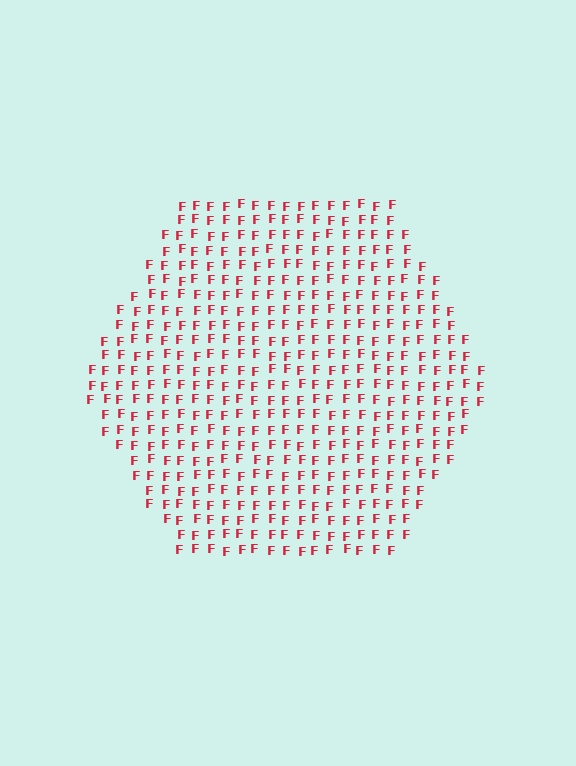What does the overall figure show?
The overall figure shows a hexagon.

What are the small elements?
The small elements are letter F's.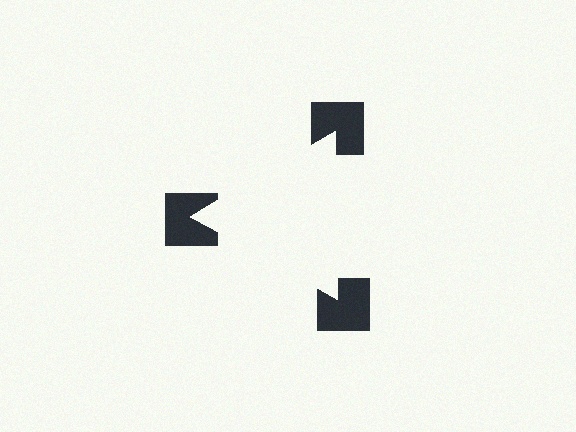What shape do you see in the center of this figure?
An illusory triangle — its edges are inferred from the aligned wedge cuts in the notched squares, not physically drawn.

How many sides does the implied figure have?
3 sides.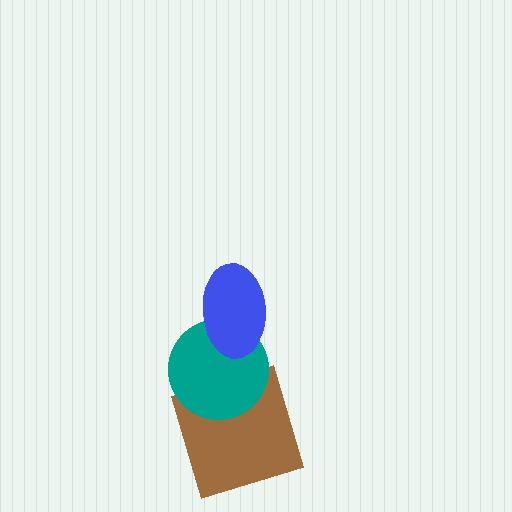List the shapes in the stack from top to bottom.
From top to bottom: the blue ellipse, the teal circle, the brown square.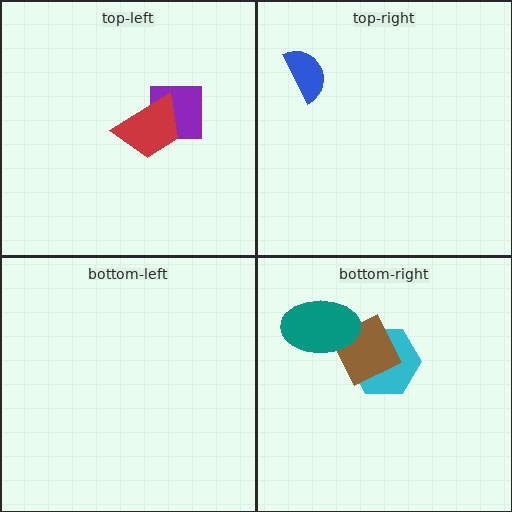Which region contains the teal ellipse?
The bottom-right region.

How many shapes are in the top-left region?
2.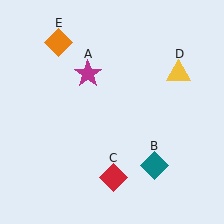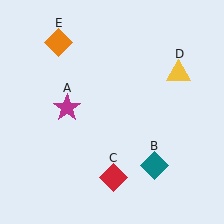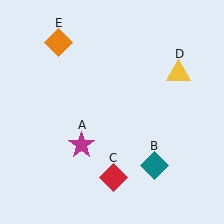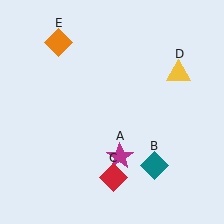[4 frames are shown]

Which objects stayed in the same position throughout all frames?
Teal diamond (object B) and red diamond (object C) and yellow triangle (object D) and orange diamond (object E) remained stationary.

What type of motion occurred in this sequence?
The magenta star (object A) rotated counterclockwise around the center of the scene.